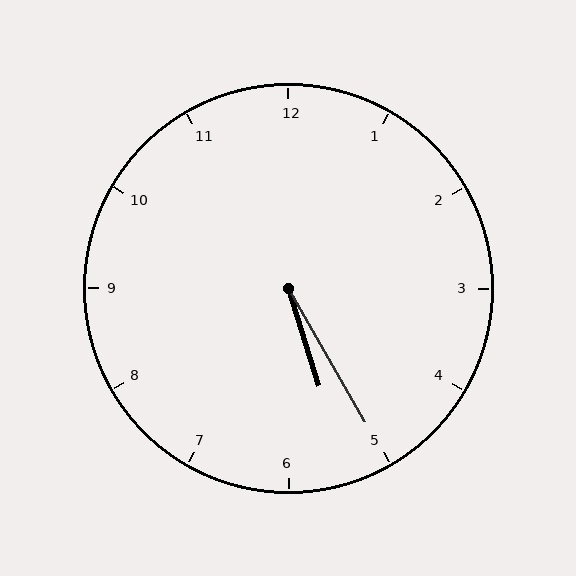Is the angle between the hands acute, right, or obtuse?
It is acute.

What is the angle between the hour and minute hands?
Approximately 12 degrees.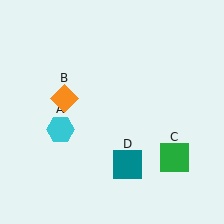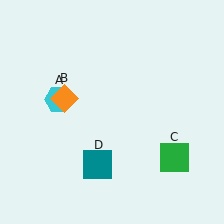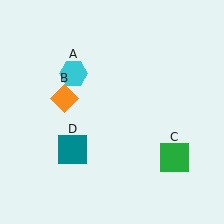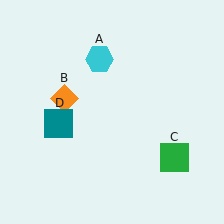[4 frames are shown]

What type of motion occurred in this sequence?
The cyan hexagon (object A), teal square (object D) rotated clockwise around the center of the scene.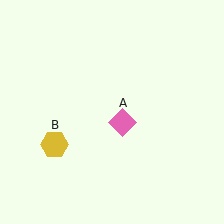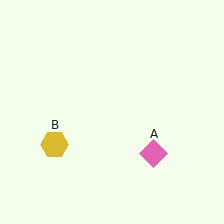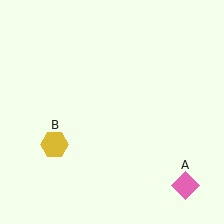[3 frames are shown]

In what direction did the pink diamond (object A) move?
The pink diamond (object A) moved down and to the right.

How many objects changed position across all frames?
1 object changed position: pink diamond (object A).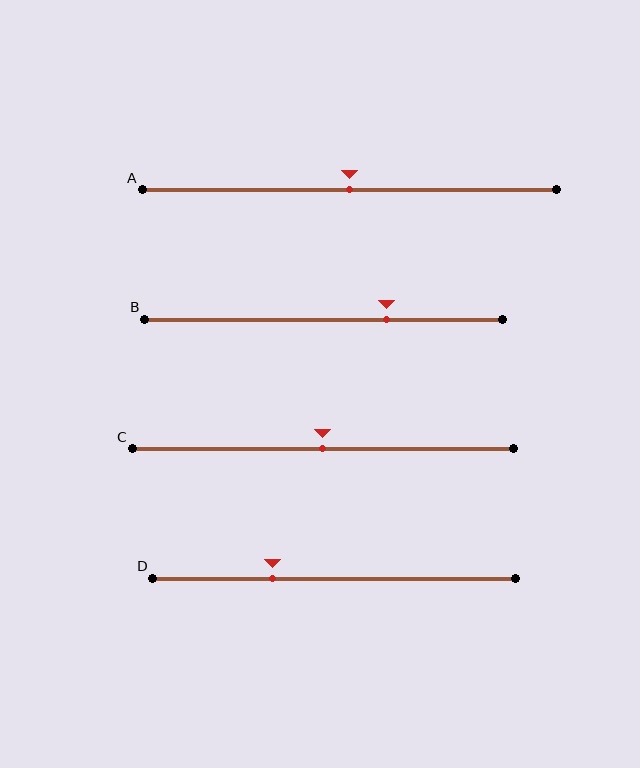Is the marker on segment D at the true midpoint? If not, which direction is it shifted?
No, the marker on segment D is shifted to the left by about 17% of the segment length.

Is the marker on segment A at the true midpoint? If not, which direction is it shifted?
Yes, the marker on segment A is at the true midpoint.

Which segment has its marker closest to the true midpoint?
Segment A has its marker closest to the true midpoint.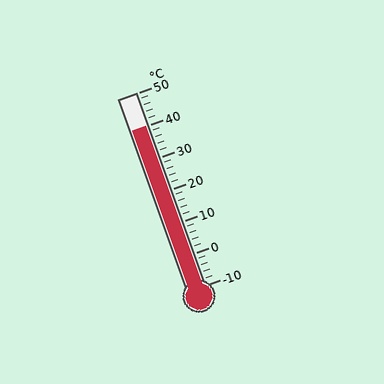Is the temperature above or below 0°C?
The temperature is above 0°C.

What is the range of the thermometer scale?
The thermometer scale ranges from -10°C to 50°C.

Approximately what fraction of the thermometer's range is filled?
The thermometer is filled to approximately 85% of its range.